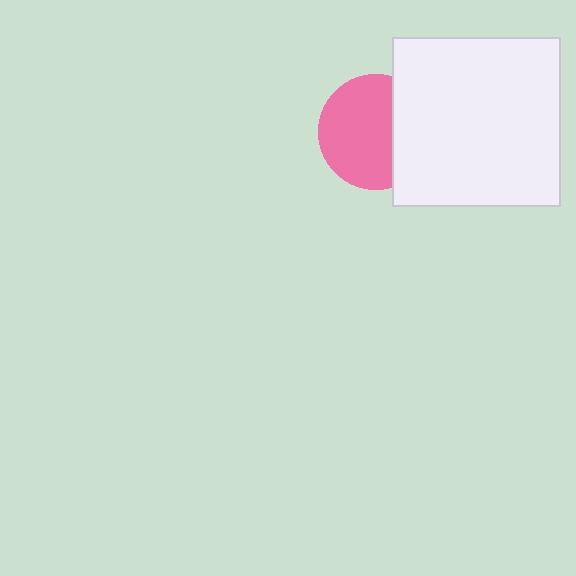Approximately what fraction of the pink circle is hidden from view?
Roughly 33% of the pink circle is hidden behind the white rectangle.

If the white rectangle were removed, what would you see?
You would see the complete pink circle.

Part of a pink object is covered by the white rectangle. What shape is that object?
It is a circle.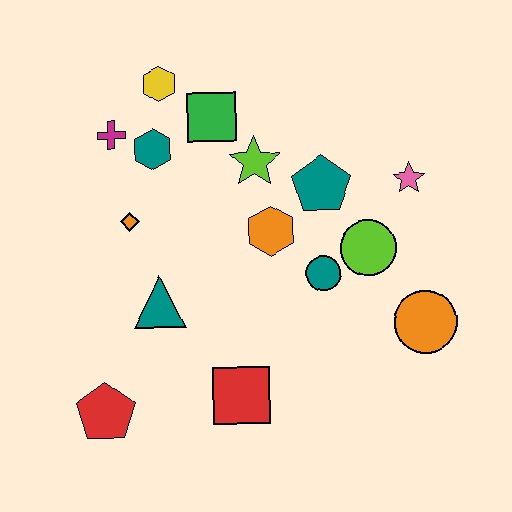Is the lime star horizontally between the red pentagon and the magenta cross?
No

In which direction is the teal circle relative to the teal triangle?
The teal circle is to the right of the teal triangle.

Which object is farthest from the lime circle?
The red pentagon is farthest from the lime circle.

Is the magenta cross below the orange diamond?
No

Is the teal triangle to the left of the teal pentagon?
Yes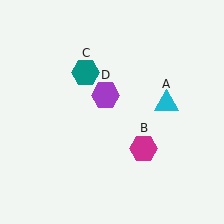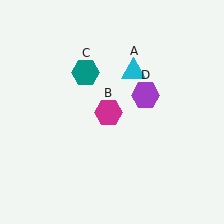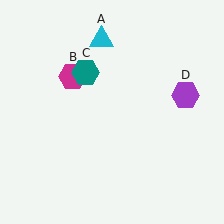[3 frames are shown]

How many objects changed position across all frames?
3 objects changed position: cyan triangle (object A), magenta hexagon (object B), purple hexagon (object D).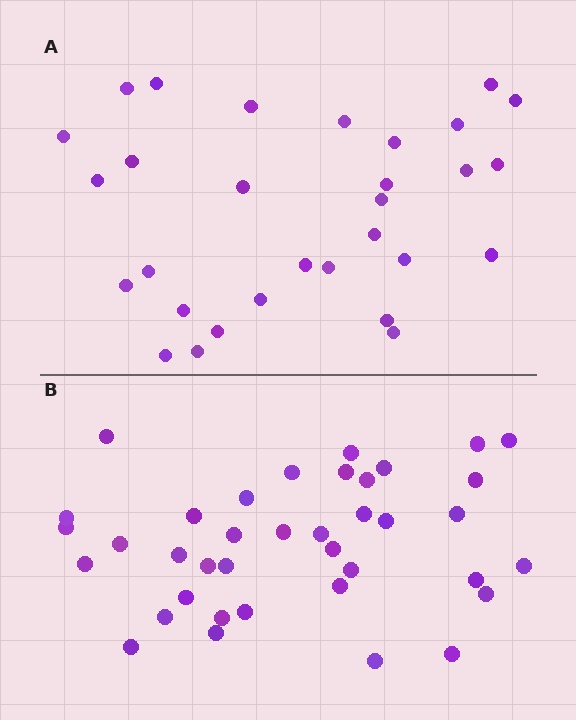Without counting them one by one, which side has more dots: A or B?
Region B (the bottom region) has more dots.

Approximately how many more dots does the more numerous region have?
Region B has roughly 8 or so more dots than region A.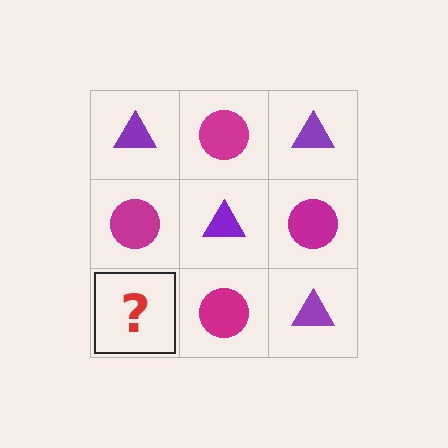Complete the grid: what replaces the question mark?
The question mark should be replaced with a purple triangle.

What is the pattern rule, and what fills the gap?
The rule is that it alternates purple triangle and magenta circle in a checkerboard pattern. The gap should be filled with a purple triangle.